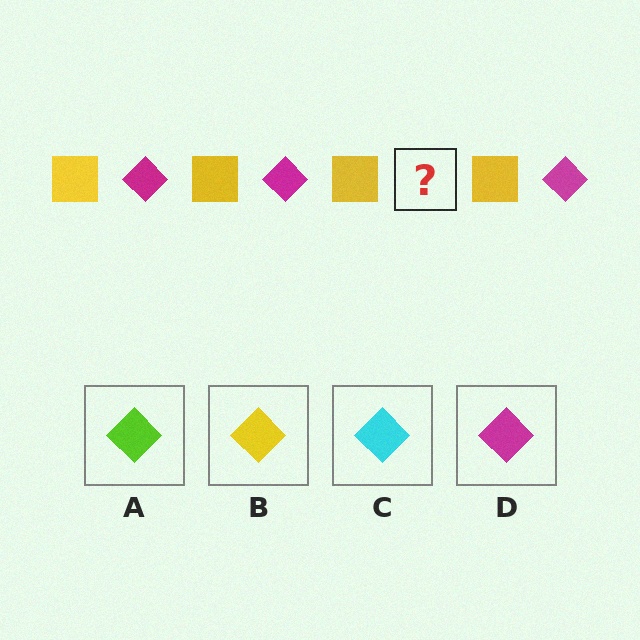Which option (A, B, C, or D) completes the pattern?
D.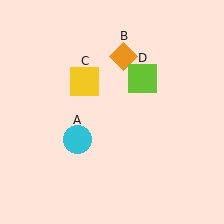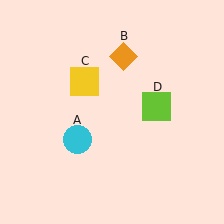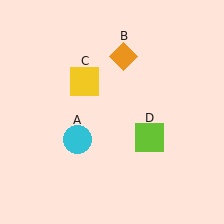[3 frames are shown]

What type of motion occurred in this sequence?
The lime square (object D) rotated clockwise around the center of the scene.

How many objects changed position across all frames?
1 object changed position: lime square (object D).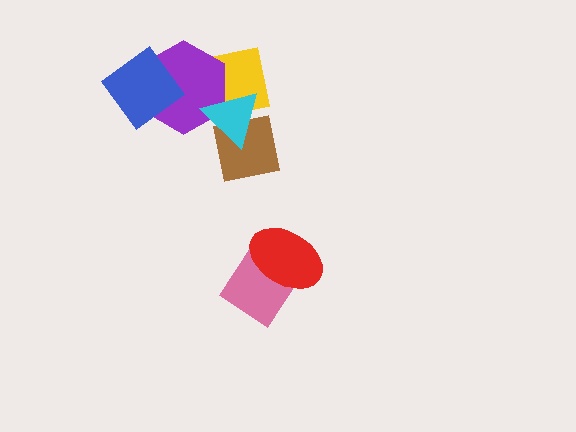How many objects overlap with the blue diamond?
1 object overlaps with the blue diamond.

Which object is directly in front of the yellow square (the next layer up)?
The purple hexagon is directly in front of the yellow square.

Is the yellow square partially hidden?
Yes, it is partially covered by another shape.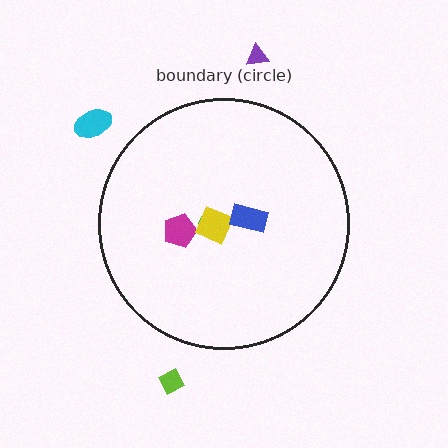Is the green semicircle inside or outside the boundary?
Inside.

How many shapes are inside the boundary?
4 inside, 3 outside.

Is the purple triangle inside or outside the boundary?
Outside.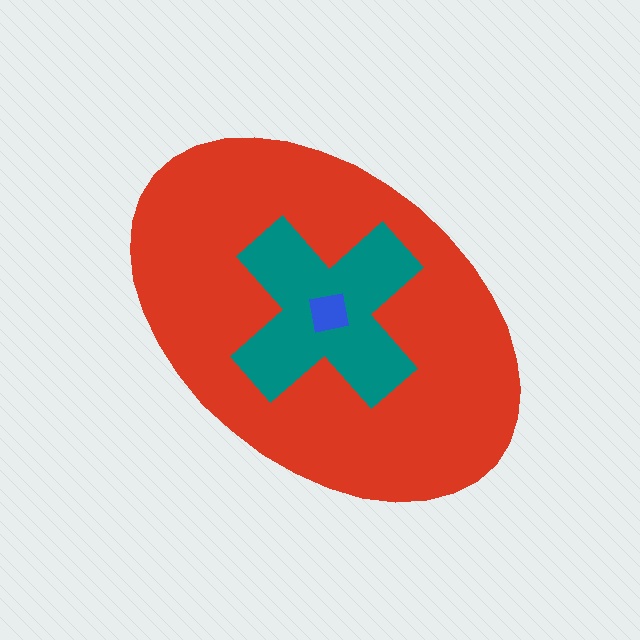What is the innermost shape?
The blue square.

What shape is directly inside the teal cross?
The blue square.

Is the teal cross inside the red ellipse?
Yes.